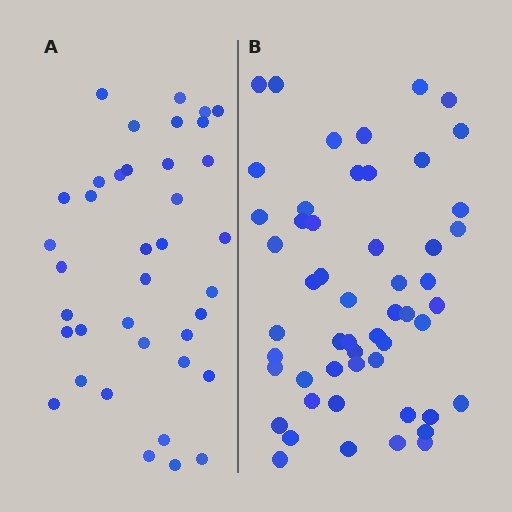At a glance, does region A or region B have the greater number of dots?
Region B (the right region) has more dots.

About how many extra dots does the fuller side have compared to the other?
Region B has approximately 15 more dots than region A.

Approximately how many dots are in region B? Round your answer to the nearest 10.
About 50 dots. (The exact count is 53, which rounds to 50.)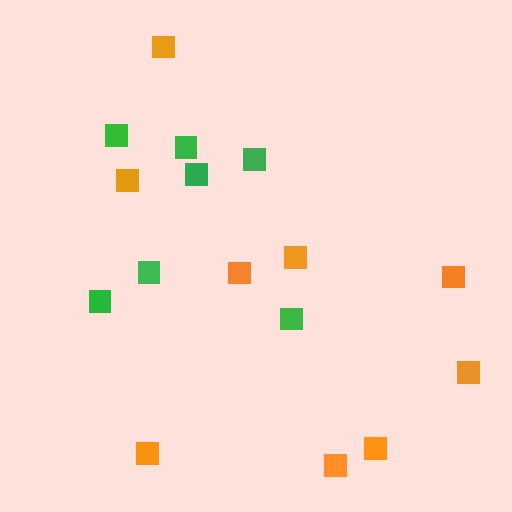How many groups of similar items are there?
There are 2 groups: one group of green squares (7) and one group of orange squares (9).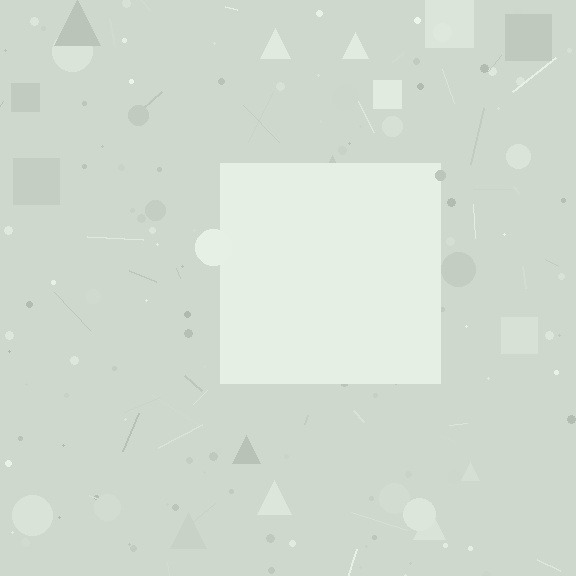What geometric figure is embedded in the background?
A square is embedded in the background.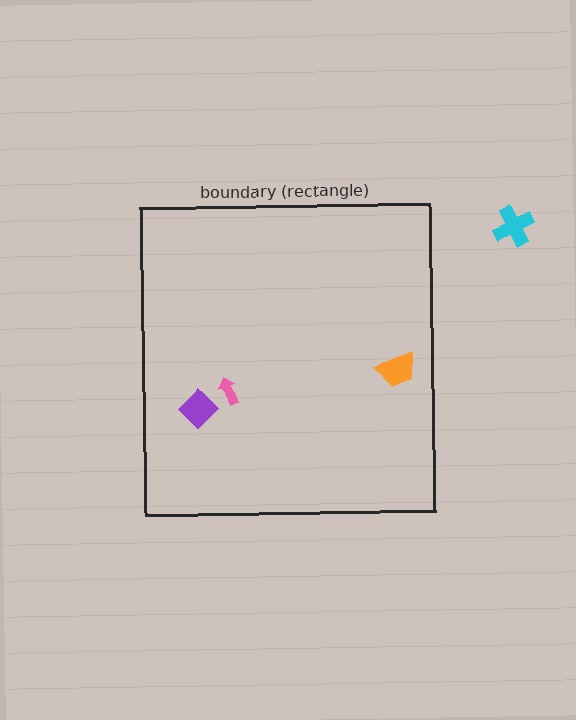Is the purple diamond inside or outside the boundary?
Inside.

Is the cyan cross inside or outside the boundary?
Outside.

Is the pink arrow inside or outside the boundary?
Inside.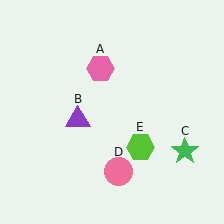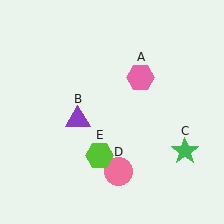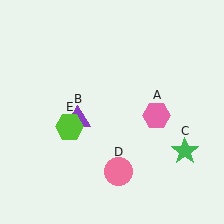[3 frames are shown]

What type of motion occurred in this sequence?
The pink hexagon (object A), lime hexagon (object E) rotated clockwise around the center of the scene.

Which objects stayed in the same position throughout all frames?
Purple triangle (object B) and green star (object C) and pink circle (object D) remained stationary.